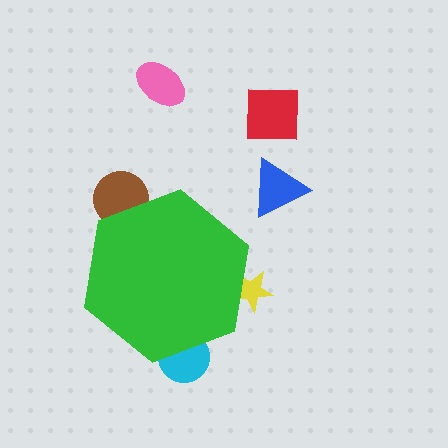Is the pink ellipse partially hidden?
No, the pink ellipse is fully visible.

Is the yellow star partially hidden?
Yes, the yellow star is partially hidden behind the green hexagon.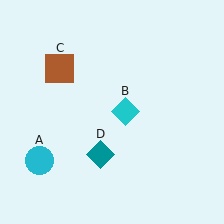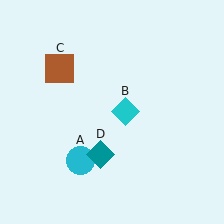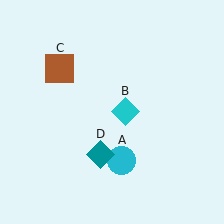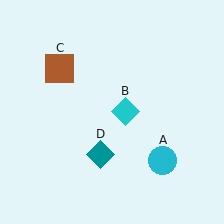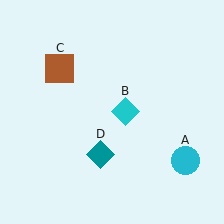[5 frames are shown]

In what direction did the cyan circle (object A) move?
The cyan circle (object A) moved right.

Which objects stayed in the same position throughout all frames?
Cyan diamond (object B) and brown square (object C) and teal diamond (object D) remained stationary.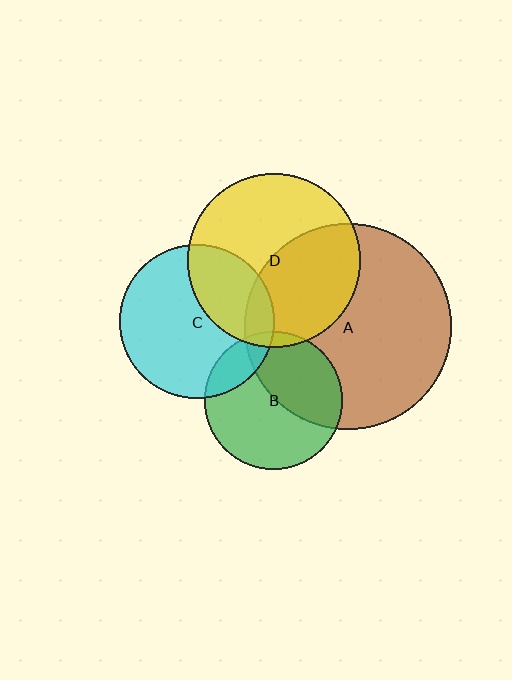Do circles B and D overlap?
Yes.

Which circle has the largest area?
Circle A (brown).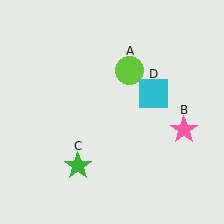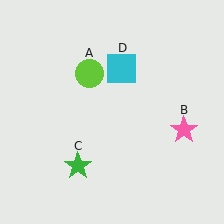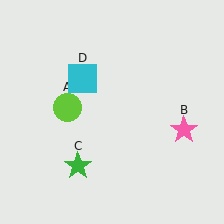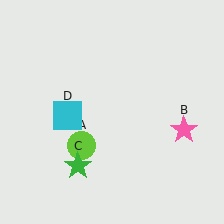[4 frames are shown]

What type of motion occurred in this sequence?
The lime circle (object A), cyan square (object D) rotated counterclockwise around the center of the scene.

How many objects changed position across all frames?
2 objects changed position: lime circle (object A), cyan square (object D).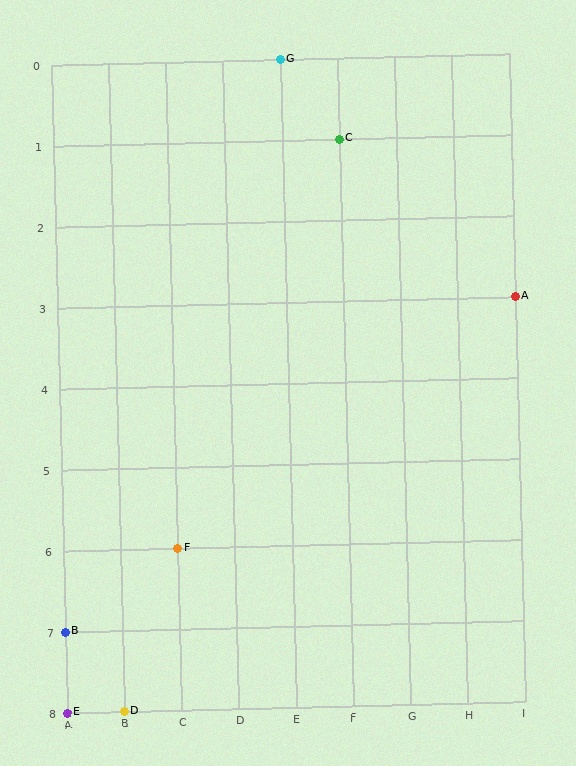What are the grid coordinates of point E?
Point E is at grid coordinates (A, 8).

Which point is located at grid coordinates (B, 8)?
Point D is at (B, 8).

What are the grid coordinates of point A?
Point A is at grid coordinates (I, 3).